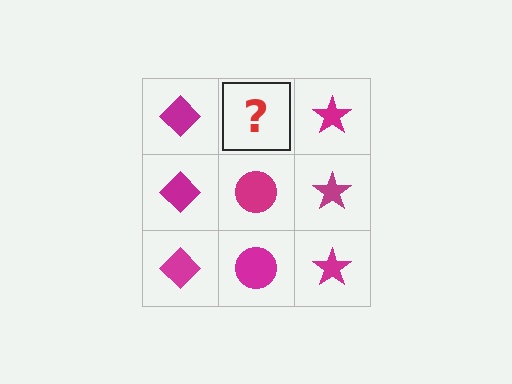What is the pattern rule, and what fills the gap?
The rule is that each column has a consistent shape. The gap should be filled with a magenta circle.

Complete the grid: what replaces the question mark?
The question mark should be replaced with a magenta circle.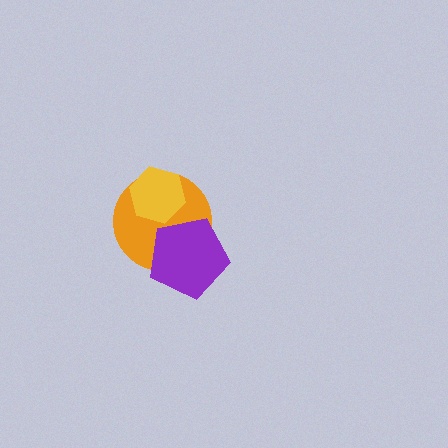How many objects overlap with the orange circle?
2 objects overlap with the orange circle.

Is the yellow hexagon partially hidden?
No, no other shape covers it.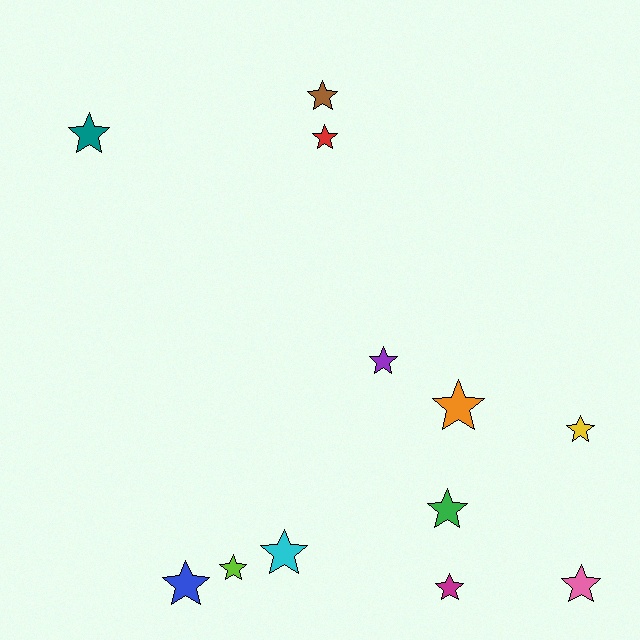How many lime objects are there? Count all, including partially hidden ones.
There is 1 lime object.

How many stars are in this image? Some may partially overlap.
There are 12 stars.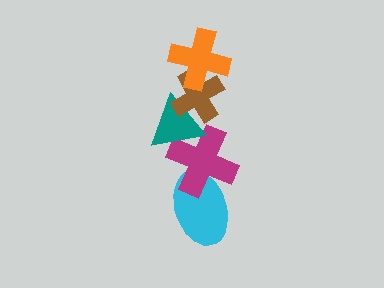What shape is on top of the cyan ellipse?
The magenta cross is on top of the cyan ellipse.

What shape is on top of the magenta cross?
The teal triangle is on top of the magenta cross.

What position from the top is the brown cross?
The brown cross is 2nd from the top.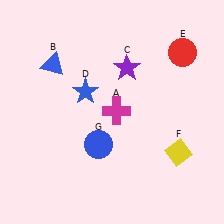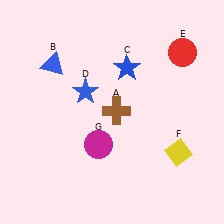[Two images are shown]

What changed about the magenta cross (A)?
In Image 1, A is magenta. In Image 2, it changed to brown.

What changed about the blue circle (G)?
In Image 1, G is blue. In Image 2, it changed to magenta.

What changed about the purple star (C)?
In Image 1, C is purple. In Image 2, it changed to blue.